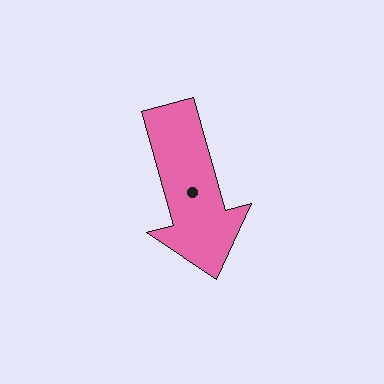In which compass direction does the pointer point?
South.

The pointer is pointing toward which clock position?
Roughly 5 o'clock.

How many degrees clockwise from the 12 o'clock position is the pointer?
Approximately 164 degrees.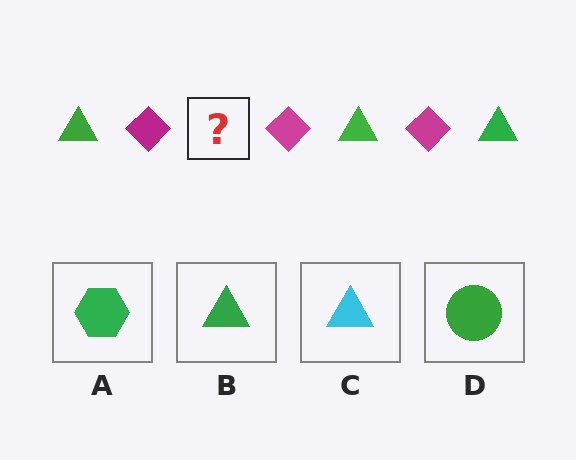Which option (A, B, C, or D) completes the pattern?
B.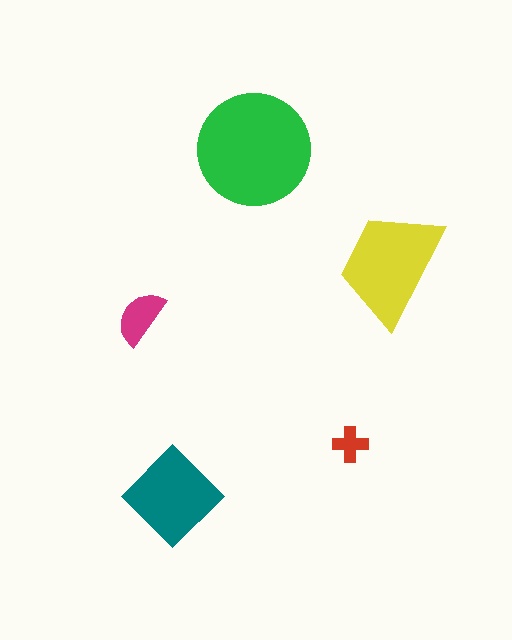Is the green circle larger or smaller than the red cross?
Larger.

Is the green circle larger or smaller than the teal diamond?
Larger.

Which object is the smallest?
The red cross.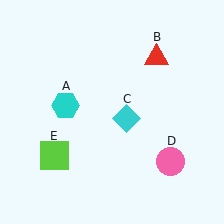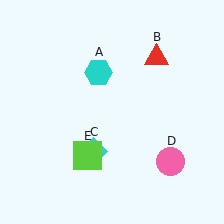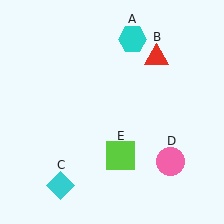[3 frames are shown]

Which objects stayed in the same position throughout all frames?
Red triangle (object B) and pink circle (object D) remained stationary.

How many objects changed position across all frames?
3 objects changed position: cyan hexagon (object A), cyan diamond (object C), lime square (object E).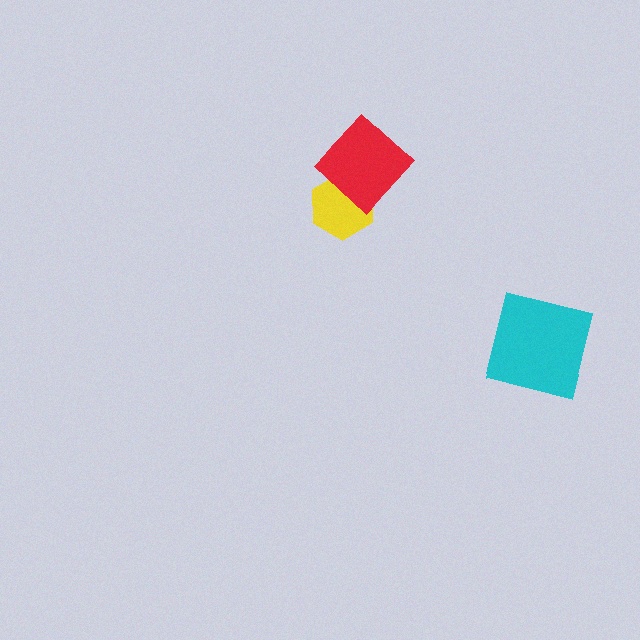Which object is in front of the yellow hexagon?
The red diamond is in front of the yellow hexagon.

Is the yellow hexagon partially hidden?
Yes, it is partially covered by another shape.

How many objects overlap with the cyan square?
0 objects overlap with the cyan square.